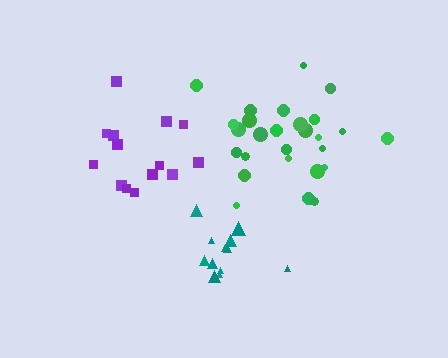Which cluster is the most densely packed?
Green.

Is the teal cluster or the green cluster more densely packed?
Green.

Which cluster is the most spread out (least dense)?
Teal.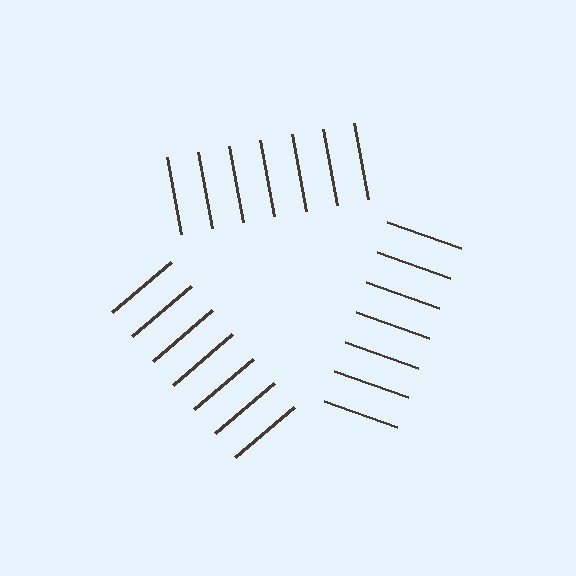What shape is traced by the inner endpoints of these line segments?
An illusory triangle — the line segments terminate on its edges but no continuous stroke is drawn.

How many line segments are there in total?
21 — 7 along each of the 3 edges.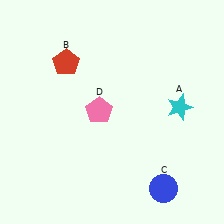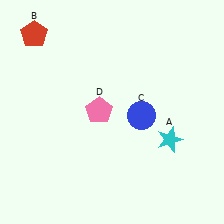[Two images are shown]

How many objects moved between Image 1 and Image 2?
3 objects moved between the two images.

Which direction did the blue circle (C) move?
The blue circle (C) moved up.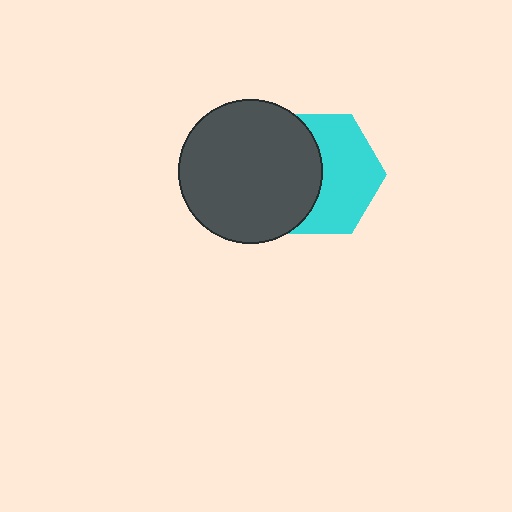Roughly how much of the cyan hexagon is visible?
About half of it is visible (roughly 54%).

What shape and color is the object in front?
The object in front is a dark gray circle.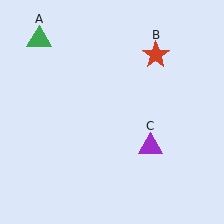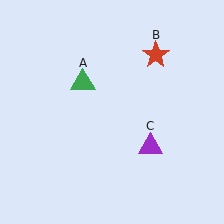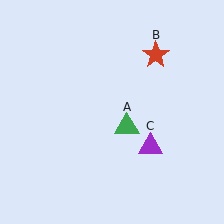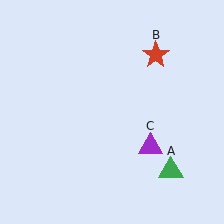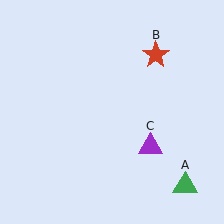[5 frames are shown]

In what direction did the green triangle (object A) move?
The green triangle (object A) moved down and to the right.